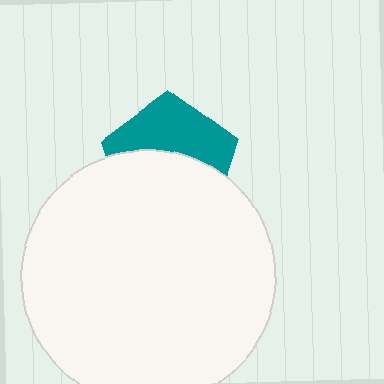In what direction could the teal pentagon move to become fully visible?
The teal pentagon could move up. That would shift it out from behind the white circle entirely.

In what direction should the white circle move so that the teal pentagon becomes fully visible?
The white circle should move down. That is the shortest direction to clear the overlap and leave the teal pentagon fully visible.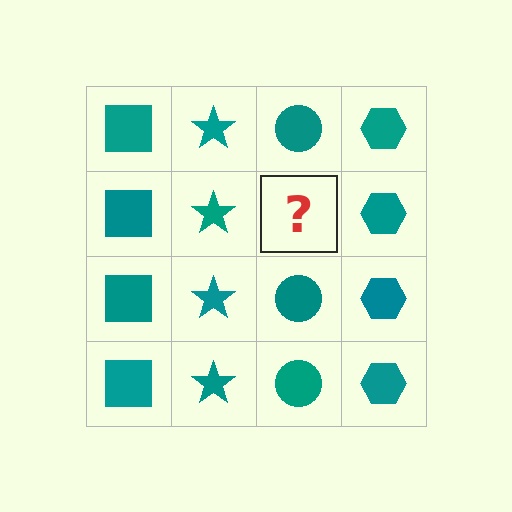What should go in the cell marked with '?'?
The missing cell should contain a teal circle.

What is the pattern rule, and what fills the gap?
The rule is that each column has a consistent shape. The gap should be filled with a teal circle.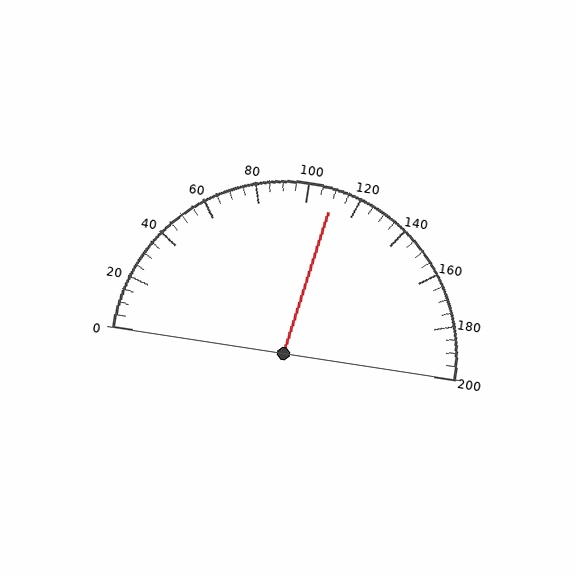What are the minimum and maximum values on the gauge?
The gauge ranges from 0 to 200.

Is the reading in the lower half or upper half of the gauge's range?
The reading is in the upper half of the range (0 to 200).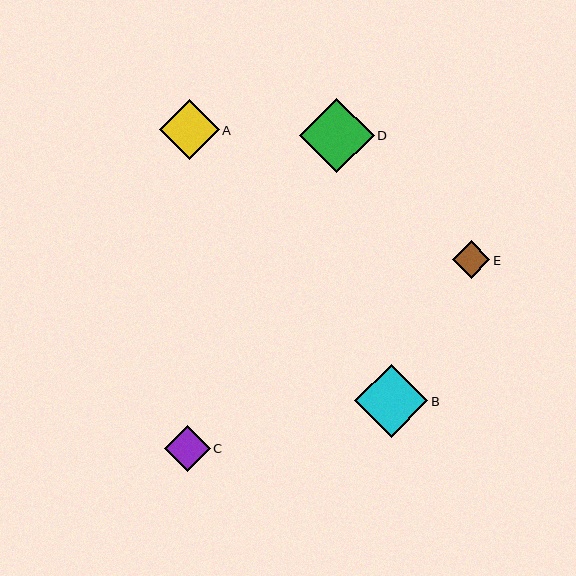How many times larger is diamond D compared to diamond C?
Diamond D is approximately 1.6 times the size of diamond C.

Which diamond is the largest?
Diamond D is the largest with a size of approximately 74 pixels.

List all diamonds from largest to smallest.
From largest to smallest: D, B, A, C, E.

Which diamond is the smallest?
Diamond E is the smallest with a size of approximately 37 pixels.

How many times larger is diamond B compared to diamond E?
Diamond B is approximately 2.0 times the size of diamond E.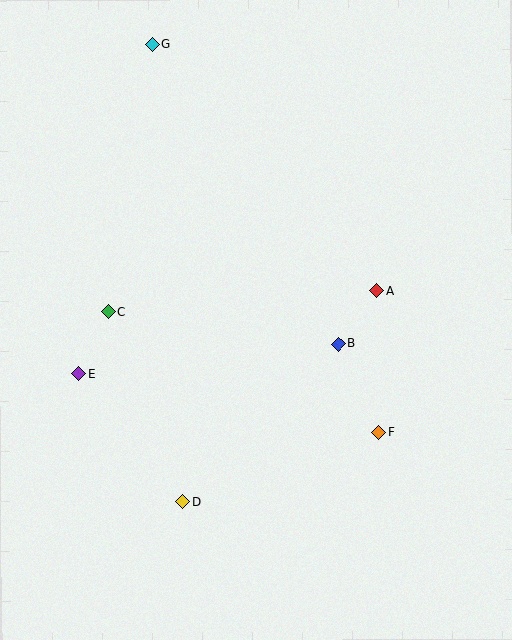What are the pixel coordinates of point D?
Point D is at (183, 502).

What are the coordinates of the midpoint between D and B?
The midpoint between D and B is at (261, 423).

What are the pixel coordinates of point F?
Point F is at (378, 433).